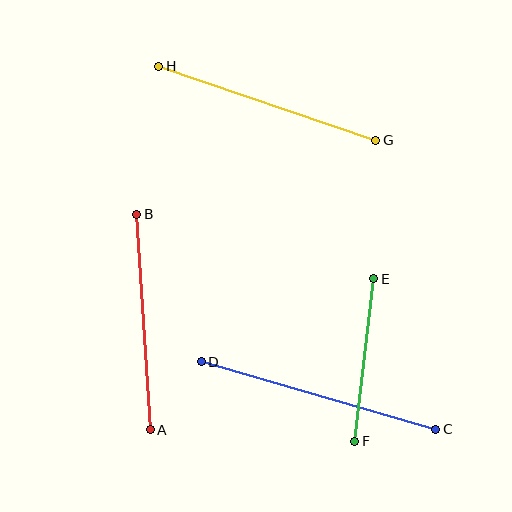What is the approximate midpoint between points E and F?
The midpoint is at approximately (364, 360) pixels.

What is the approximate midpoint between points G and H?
The midpoint is at approximately (267, 103) pixels.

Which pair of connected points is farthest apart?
Points C and D are farthest apart.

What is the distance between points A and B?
The distance is approximately 216 pixels.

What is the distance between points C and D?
The distance is approximately 244 pixels.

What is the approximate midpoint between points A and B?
The midpoint is at approximately (143, 322) pixels.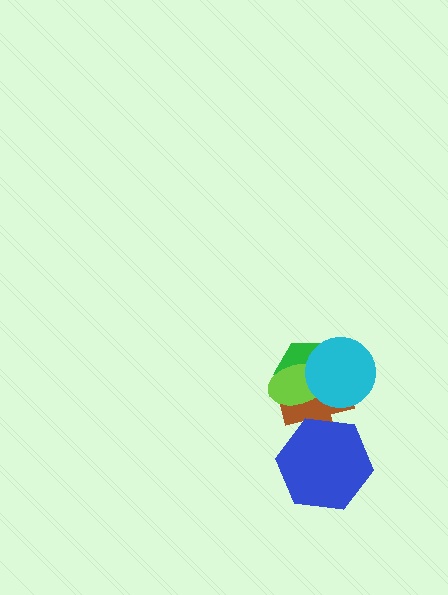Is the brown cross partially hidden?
Yes, it is partially covered by another shape.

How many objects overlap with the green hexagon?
3 objects overlap with the green hexagon.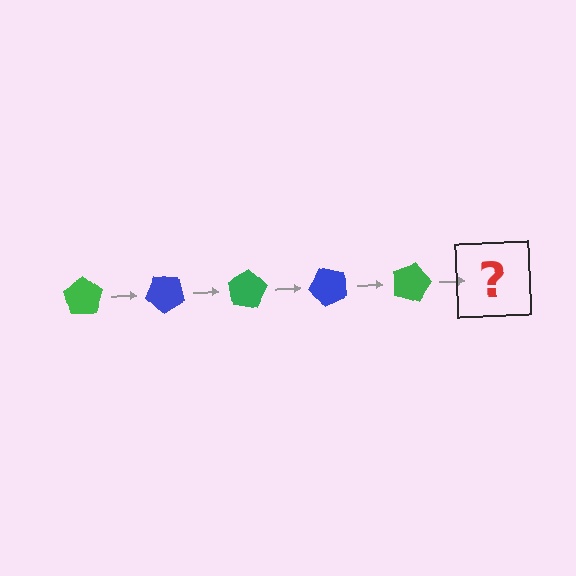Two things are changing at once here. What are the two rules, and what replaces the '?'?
The two rules are that it rotates 40 degrees each step and the color cycles through green and blue. The '?' should be a blue pentagon, rotated 200 degrees from the start.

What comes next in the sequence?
The next element should be a blue pentagon, rotated 200 degrees from the start.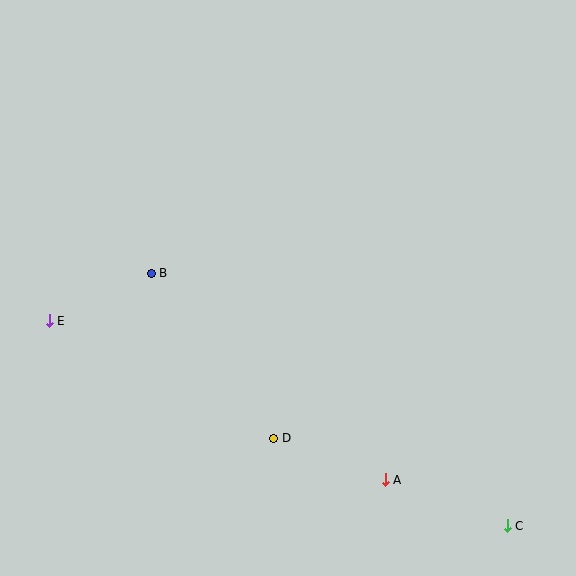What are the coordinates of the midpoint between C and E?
The midpoint between C and E is at (278, 423).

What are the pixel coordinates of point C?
Point C is at (507, 526).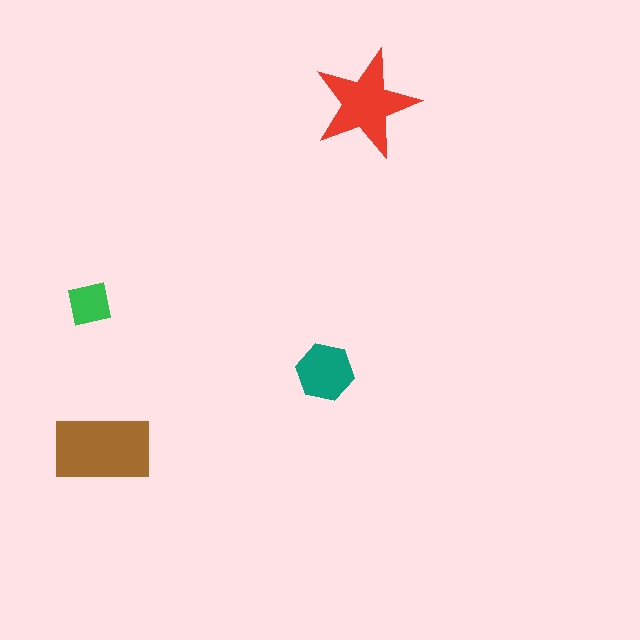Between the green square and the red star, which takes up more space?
The red star.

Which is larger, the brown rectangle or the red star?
The brown rectangle.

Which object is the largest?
The brown rectangle.